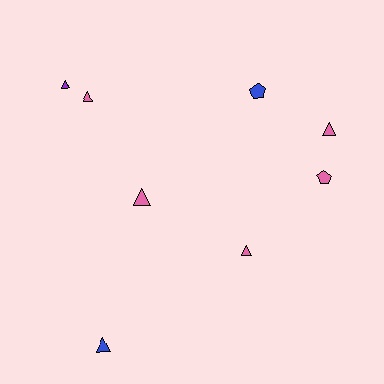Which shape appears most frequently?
Triangle, with 6 objects.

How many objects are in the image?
There are 8 objects.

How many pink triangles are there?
There are 4 pink triangles.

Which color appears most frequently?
Pink, with 5 objects.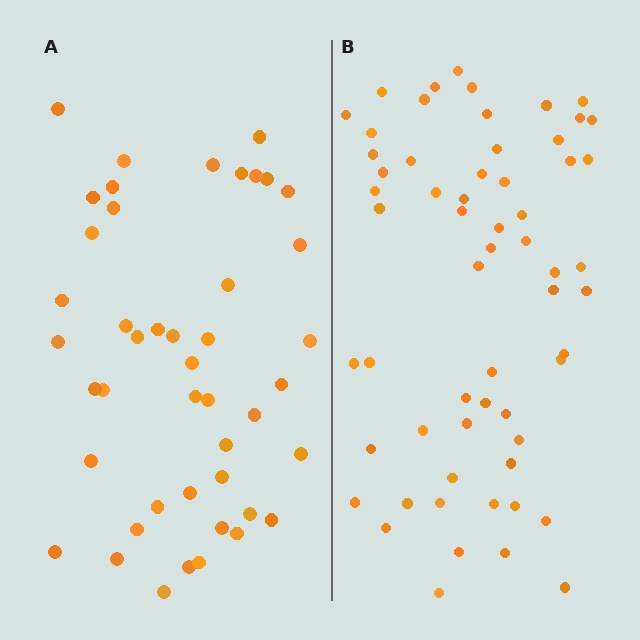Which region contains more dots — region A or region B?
Region B (the right region) has more dots.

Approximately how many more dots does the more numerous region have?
Region B has approximately 15 more dots than region A.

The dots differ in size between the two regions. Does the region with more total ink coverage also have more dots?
No. Region A has more total ink coverage because its dots are larger, but region B actually contains more individual dots. Total area can be misleading — the number of items is what matters here.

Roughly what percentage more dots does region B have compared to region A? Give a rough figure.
About 35% more.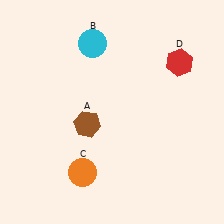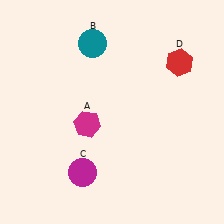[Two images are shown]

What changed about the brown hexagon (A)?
In Image 1, A is brown. In Image 2, it changed to magenta.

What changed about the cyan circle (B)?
In Image 1, B is cyan. In Image 2, it changed to teal.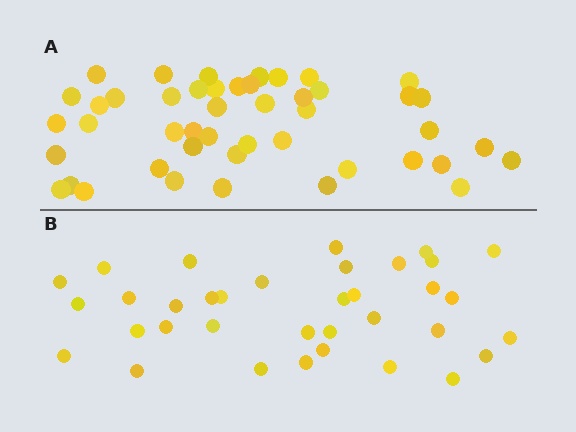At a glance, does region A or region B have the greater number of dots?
Region A (the top region) has more dots.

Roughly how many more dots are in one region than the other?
Region A has roughly 12 or so more dots than region B.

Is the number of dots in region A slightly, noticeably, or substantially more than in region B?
Region A has noticeably more, but not dramatically so. The ratio is roughly 1.3 to 1.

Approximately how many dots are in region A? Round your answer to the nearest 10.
About 50 dots. (The exact count is 46, which rounds to 50.)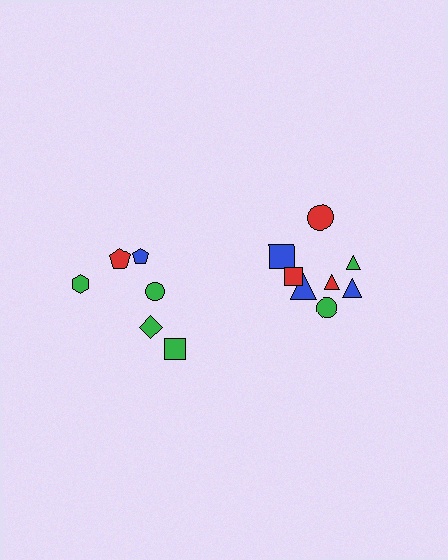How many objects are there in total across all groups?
There are 14 objects.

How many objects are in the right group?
There are 8 objects.